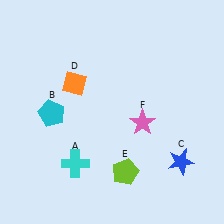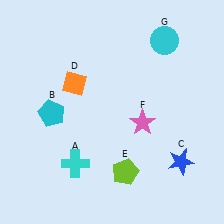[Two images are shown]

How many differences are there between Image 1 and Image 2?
There is 1 difference between the two images.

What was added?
A cyan circle (G) was added in Image 2.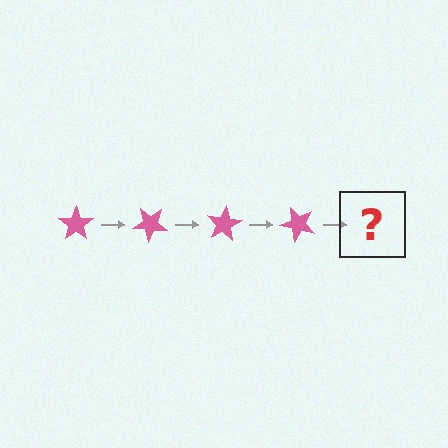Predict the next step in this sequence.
The next step is a pink star rotated 160 degrees.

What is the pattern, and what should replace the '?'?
The pattern is that the star rotates 40 degrees each step. The '?' should be a pink star rotated 160 degrees.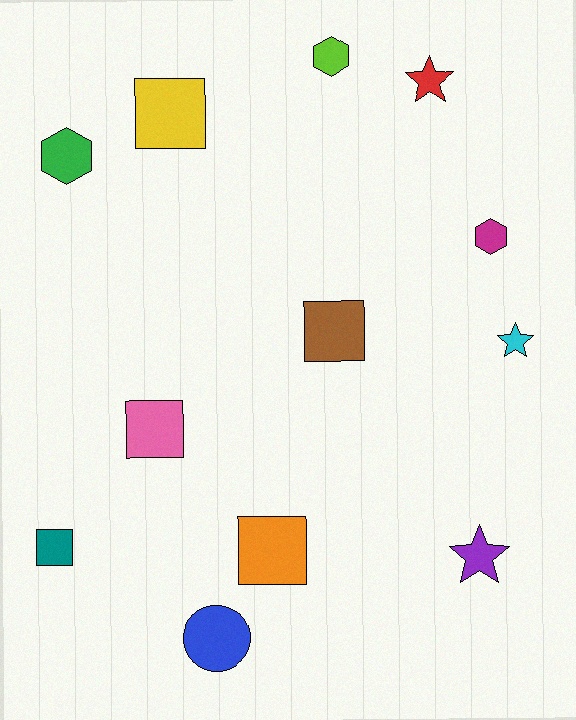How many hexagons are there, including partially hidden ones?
There are 3 hexagons.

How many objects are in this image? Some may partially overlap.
There are 12 objects.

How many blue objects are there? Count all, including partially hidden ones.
There is 1 blue object.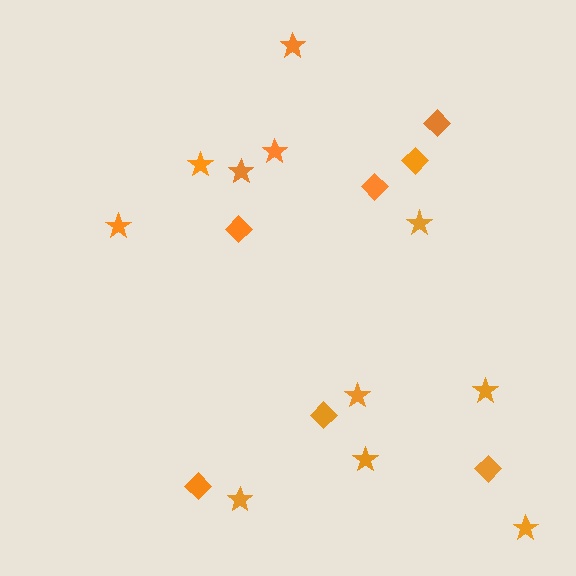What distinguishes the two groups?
There are 2 groups: one group of stars (11) and one group of diamonds (7).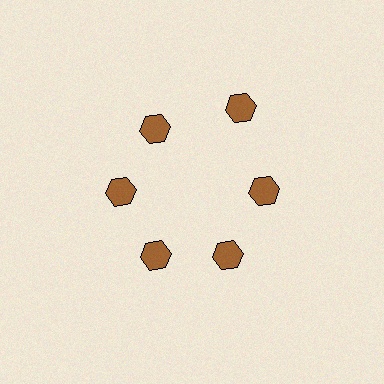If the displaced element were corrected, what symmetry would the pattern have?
It would have 6-fold rotational symmetry — the pattern would map onto itself every 60 degrees.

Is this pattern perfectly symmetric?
No. The 6 brown hexagons are arranged in a ring, but one element near the 1 o'clock position is pushed outward from the center, breaking the 6-fold rotational symmetry.